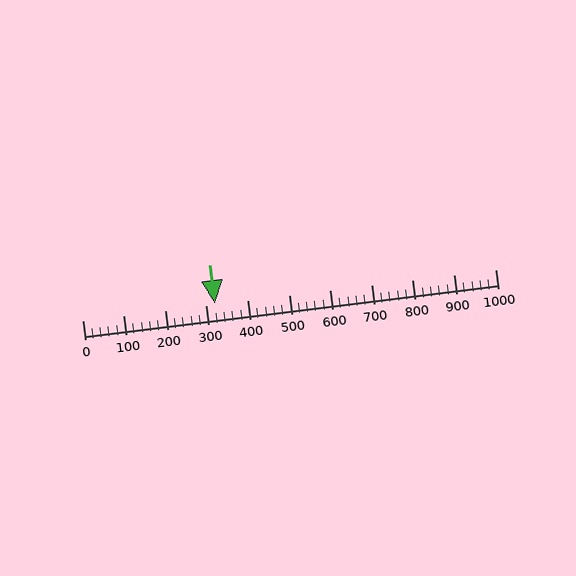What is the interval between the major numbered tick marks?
The major tick marks are spaced 100 units apart.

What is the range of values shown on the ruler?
The ruler shows values from 0 to 1000.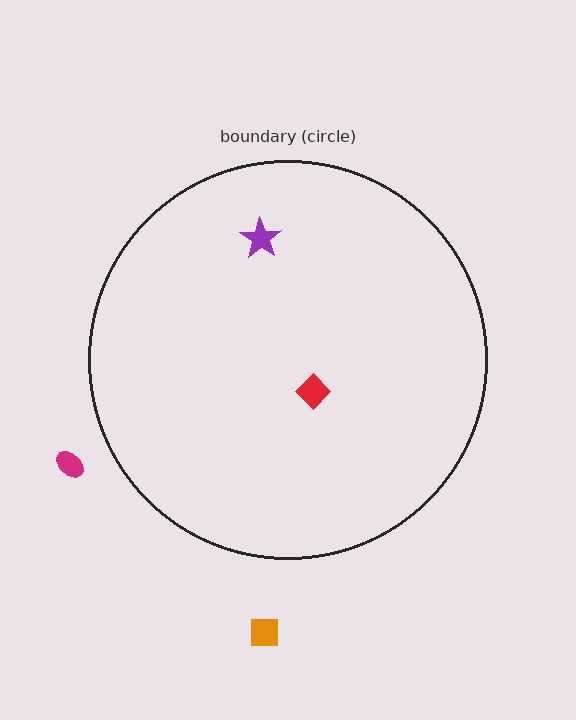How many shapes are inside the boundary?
2 inside, 2 outside.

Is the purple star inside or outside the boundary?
Inside.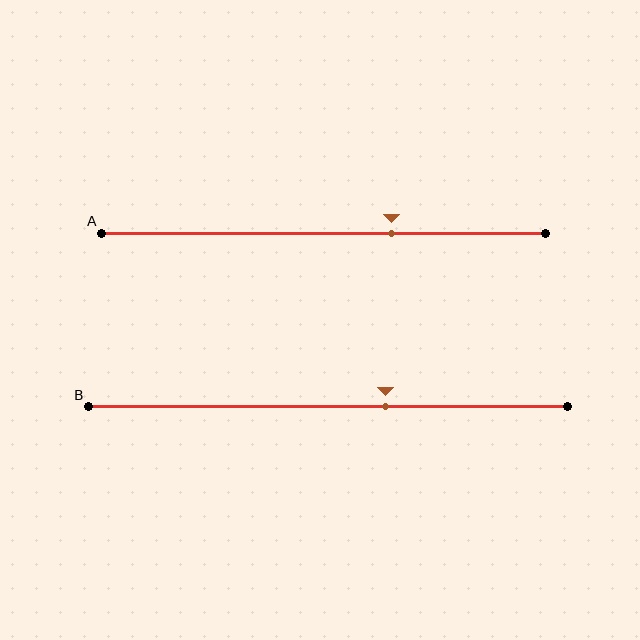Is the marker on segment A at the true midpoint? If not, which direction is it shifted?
No, the marker on segment A is shifted to the right by about 15% of the segment length.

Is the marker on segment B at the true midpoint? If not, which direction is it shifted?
No, the marker on segment B is shifted to the right by about 12% of the segment length.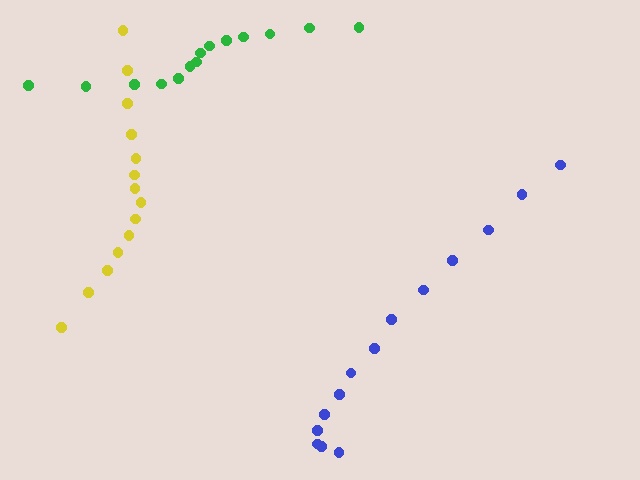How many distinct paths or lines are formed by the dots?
There are 3 distinct paths.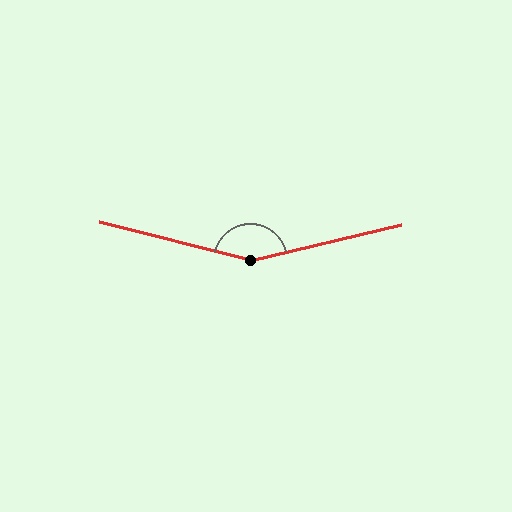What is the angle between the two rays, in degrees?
Approximately 152 degrees.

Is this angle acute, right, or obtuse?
It is obtuse.